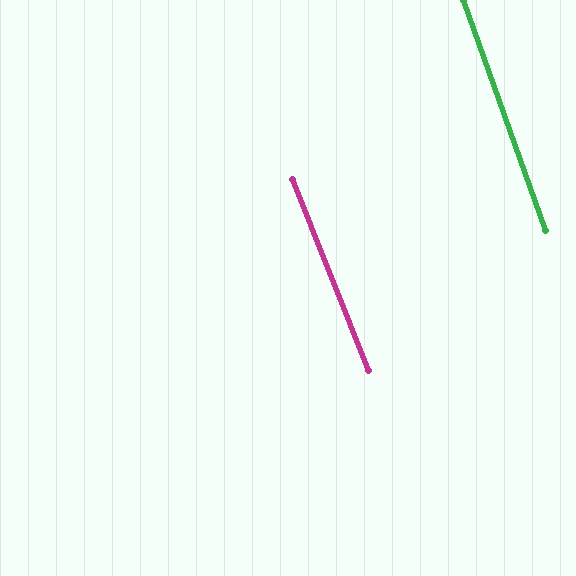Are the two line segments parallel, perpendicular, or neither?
Parallel — their directions differ by only 1.8°.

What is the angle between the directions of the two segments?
Approximately 2 degrees.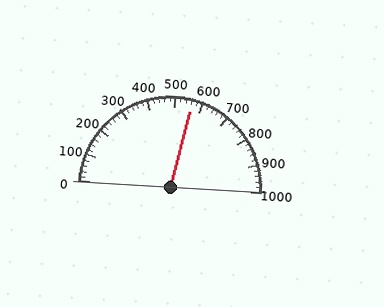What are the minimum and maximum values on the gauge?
The gauge ranges from 0 to 1000.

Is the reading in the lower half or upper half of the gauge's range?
The reading is in the upper half of the range (0 to 1000).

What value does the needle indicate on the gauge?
The needle indicates approximately 560.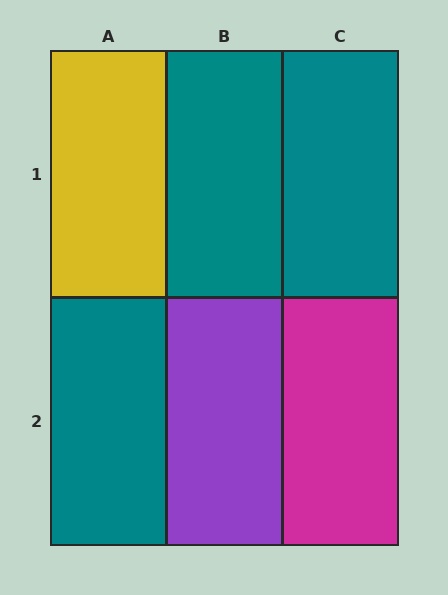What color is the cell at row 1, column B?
Teal.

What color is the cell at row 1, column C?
Teal.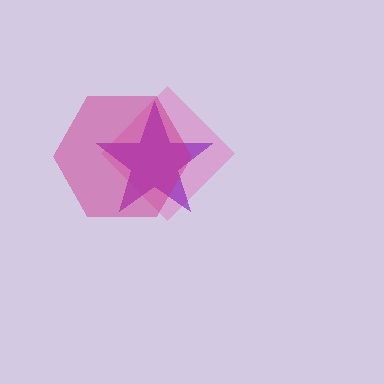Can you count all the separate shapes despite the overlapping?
Yes, there are 3 separate shapes.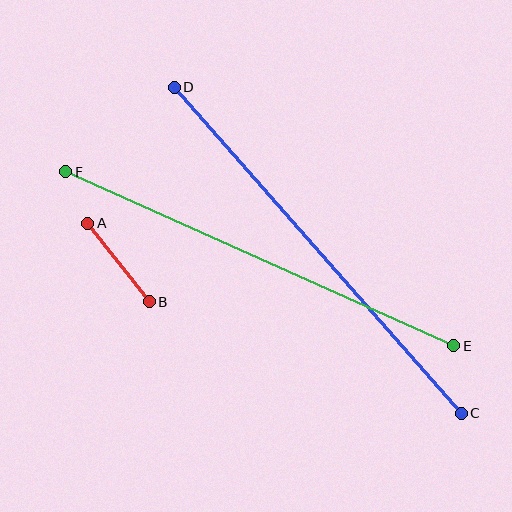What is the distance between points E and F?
The distance is approximately 425 pixels.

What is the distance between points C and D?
The distance is approximately 434 pixels.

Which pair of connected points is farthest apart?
Points C and D are farthest apart.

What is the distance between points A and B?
The distance is approximately 100 pixels.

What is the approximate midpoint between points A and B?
The midpoint is at approximately (118, 262) pixels.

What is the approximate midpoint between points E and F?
The midpoint is at approximately (260, 259) pixels.